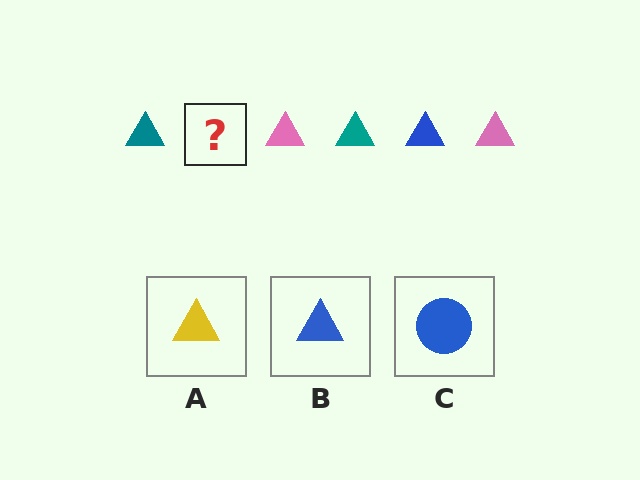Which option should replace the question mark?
Option B.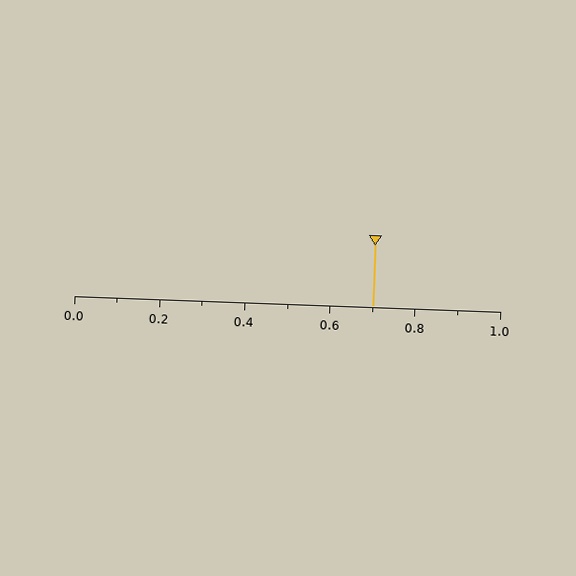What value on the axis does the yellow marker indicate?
The marker indicates approximately 0.7.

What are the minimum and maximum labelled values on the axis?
The axis runs from 0.0 to 1.0.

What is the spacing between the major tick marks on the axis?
The major ticks are spaced 0.2 apart.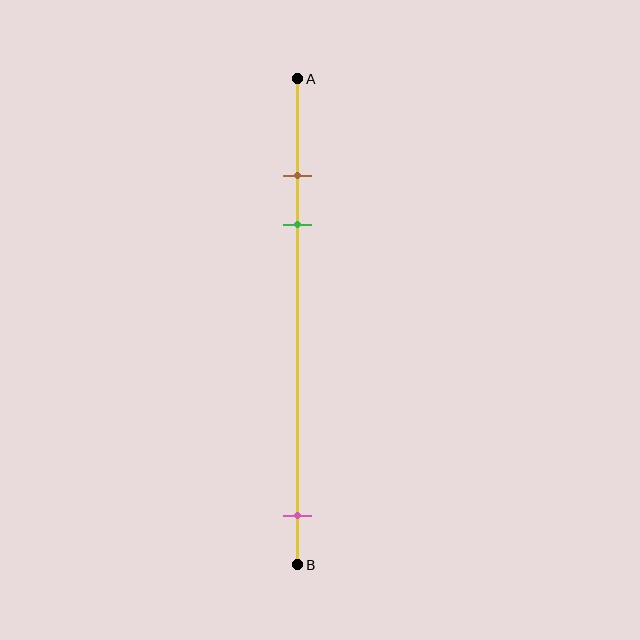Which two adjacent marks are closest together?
The brown and green marks are the closest adjacent pair.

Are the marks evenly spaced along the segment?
No, the marks are not evenly spaced.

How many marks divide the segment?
There are 3 marks dividing the segment.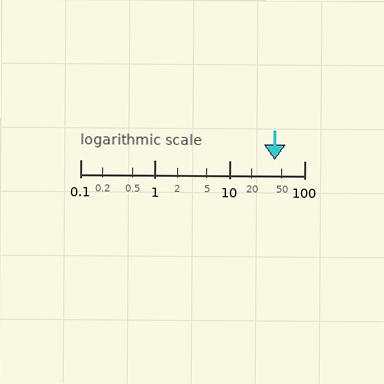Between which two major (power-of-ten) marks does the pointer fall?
The pointer is between 10 and 100.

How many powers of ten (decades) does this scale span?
The scale spans 3 decades, from 0.1 to 100.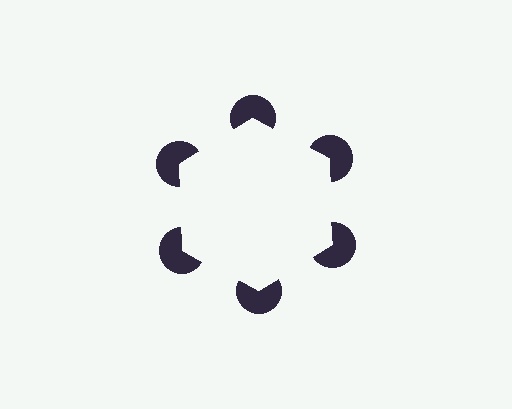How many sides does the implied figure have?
6 sides.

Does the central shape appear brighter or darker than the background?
It typically appears slightly brighter than the background, even though no actual brightness change is drawn.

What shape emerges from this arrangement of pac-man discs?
An illusory hexagon — its edges are inferred from the aligned wedge cuts in the pac-man discs, not physically drawn.